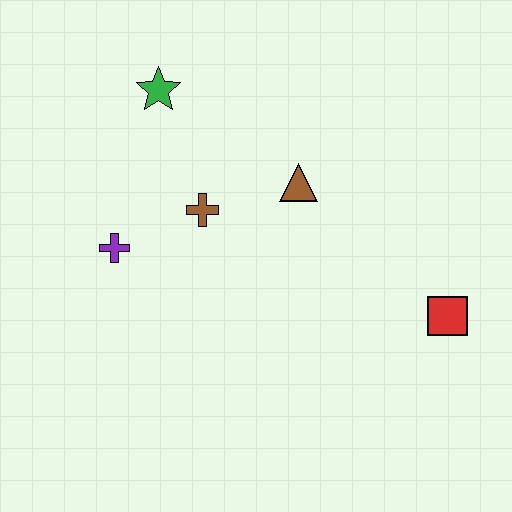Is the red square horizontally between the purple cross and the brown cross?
No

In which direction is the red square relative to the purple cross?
The red square is to the right of the purple cross.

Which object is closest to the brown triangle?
The brown cross is closest to the brown triangle.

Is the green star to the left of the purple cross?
No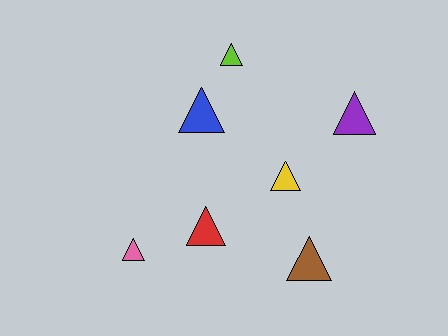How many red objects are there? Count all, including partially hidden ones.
There is 1 red object.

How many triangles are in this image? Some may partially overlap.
There are 7 triangles.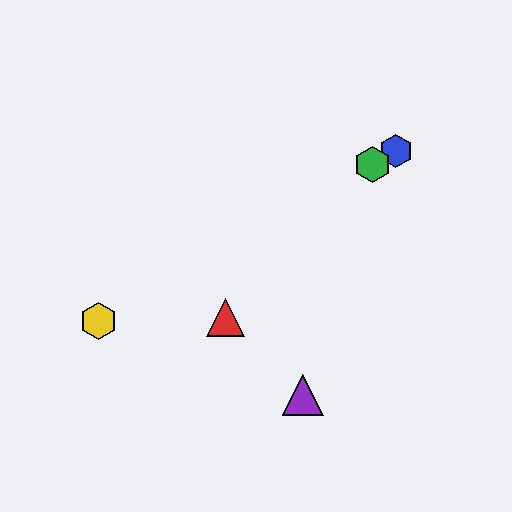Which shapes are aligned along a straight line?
The blue hexagon, the green hexagon, the yellow hexagon are aligned along a straight line.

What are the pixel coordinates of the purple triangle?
The purple triangle is at (303, 395).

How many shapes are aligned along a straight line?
3 shapes (the blue hexagon, the green hexagon, the yellow hexagon) are aligned along a straight line.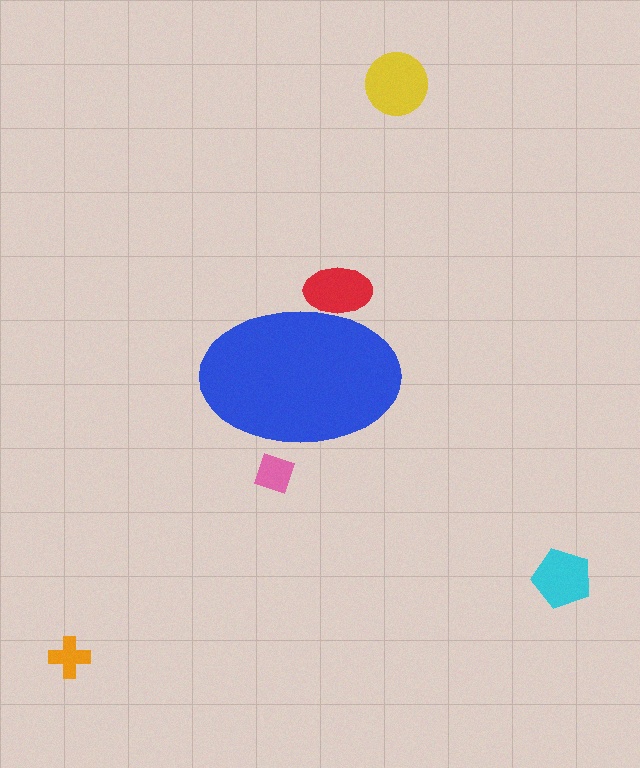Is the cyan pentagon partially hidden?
No, the cyan pentagon is fully visible.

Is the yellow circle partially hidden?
No, the yellow circle is fully visible.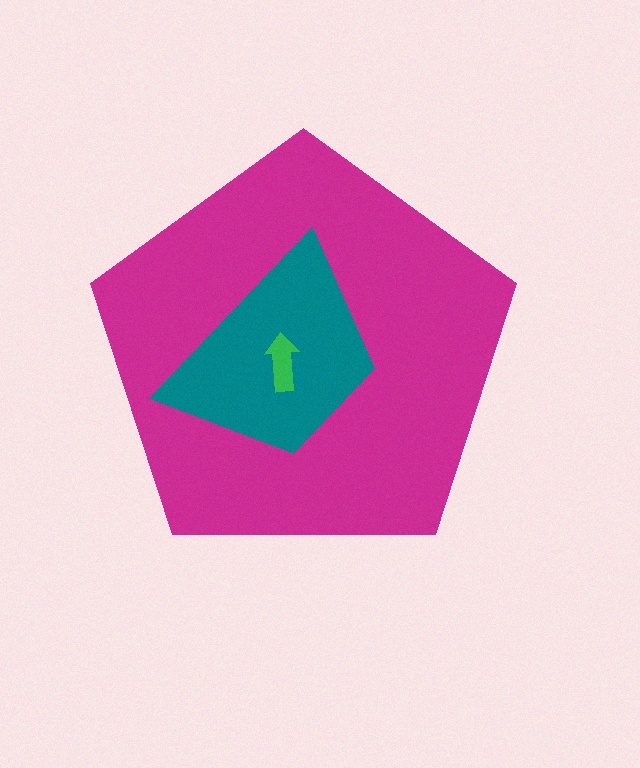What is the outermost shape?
The magenta pentagon.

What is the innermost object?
The green arrow.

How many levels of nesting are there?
3.